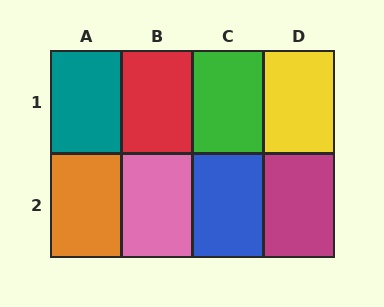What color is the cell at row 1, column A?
Teal.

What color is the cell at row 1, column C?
Green.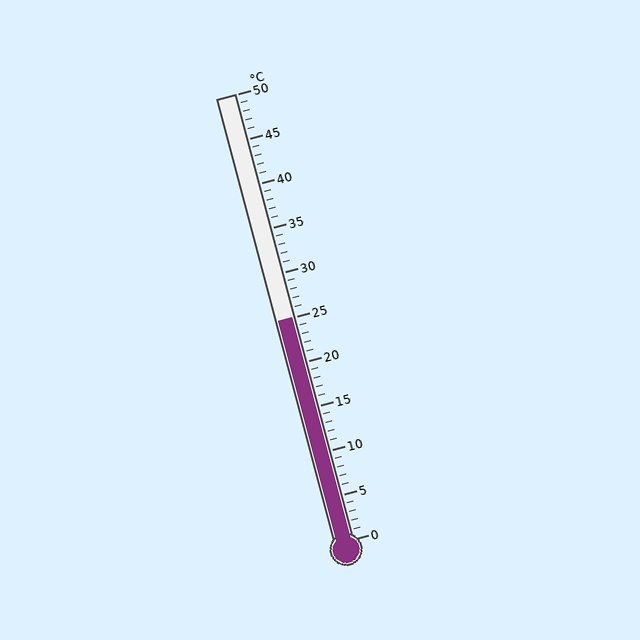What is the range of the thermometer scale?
The thermometer scale ranges from 0°C to 50°C.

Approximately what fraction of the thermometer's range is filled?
The thermometer is filled to approximately 50% of its range.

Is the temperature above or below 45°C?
The temperature is below 45°C.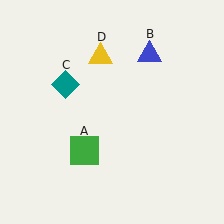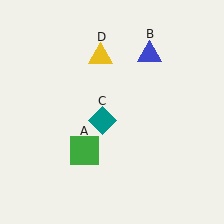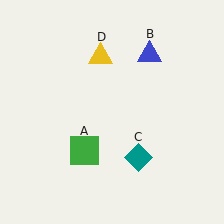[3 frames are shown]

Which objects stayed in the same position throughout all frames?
Green square (object A) and blue triangle (object B) and yellow triangle (object D) remained stationary.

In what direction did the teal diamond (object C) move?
The teal diamond (object C) moved down and to the right.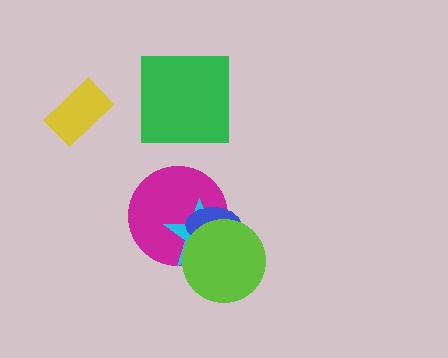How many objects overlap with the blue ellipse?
3 objects overlap with the blue ellipse.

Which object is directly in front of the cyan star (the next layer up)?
The blue ellipse is directly in front of the cyan star.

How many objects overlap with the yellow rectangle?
0 objects overlap with the yellow rectangle.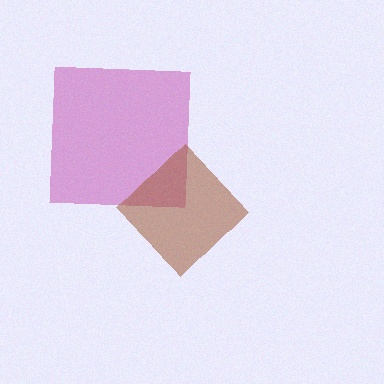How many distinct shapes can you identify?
There are 2 distinct shapes: a magenta square, a brown diamond.